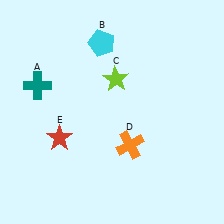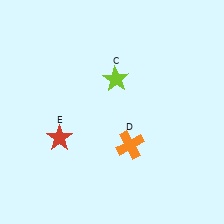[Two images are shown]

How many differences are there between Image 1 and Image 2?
There are 2 differences between the two images.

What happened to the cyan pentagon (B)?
The cyan pentagon (B) was removed in Image 2. It was in the top-left area of Image 1.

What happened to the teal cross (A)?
The teal cross (A) was removed in Image 2. It was in the top-left area of Image 1.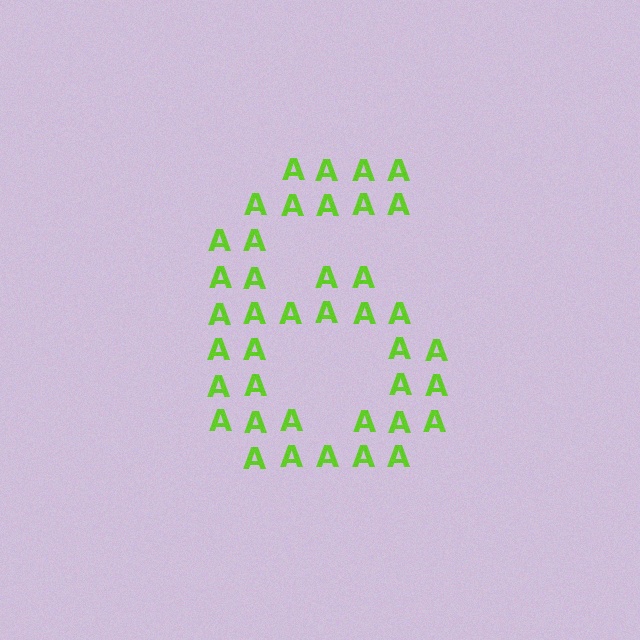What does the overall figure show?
The overall figure shows the digit 6.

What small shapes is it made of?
It is made of small letter A's.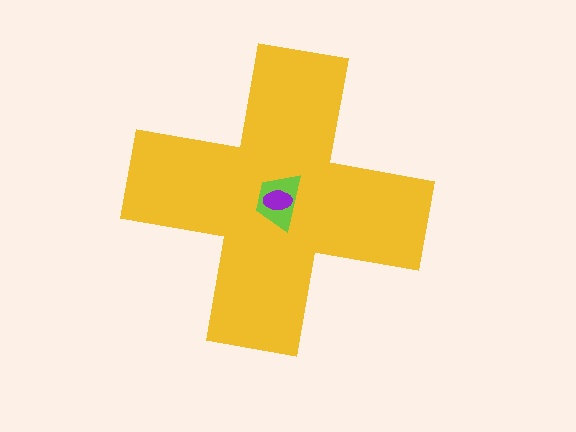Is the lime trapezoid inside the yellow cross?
Yes.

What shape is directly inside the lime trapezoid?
The purple ellipse.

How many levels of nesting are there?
3.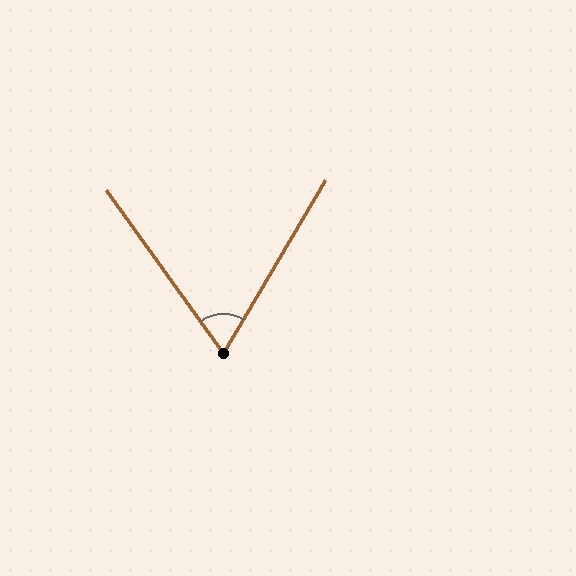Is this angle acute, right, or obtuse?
It is acute.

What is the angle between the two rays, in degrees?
Approximately 66 degrees.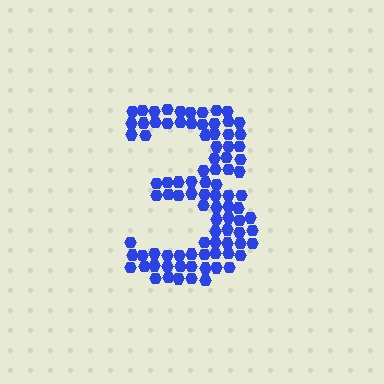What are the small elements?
The small elements are hexagons.